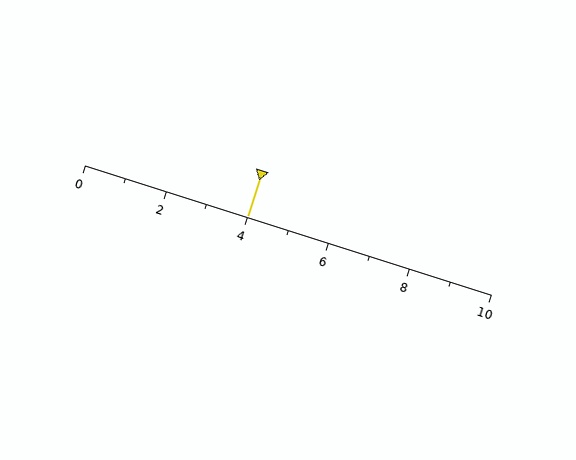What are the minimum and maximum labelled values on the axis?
The axis runs from 0 to 10.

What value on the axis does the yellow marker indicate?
The marker indicates approximately 4.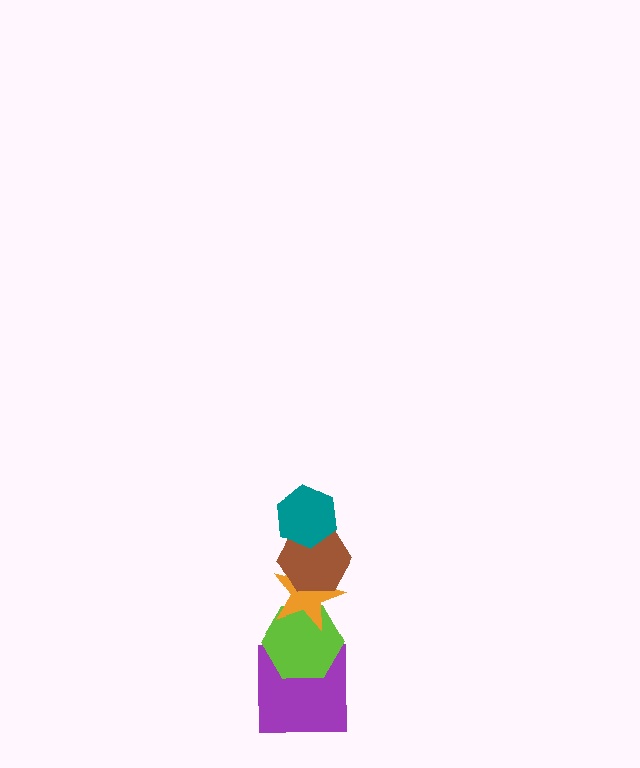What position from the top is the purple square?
The purple square is 5th from the top.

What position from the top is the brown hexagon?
The brown hexagon is 2nd from the top.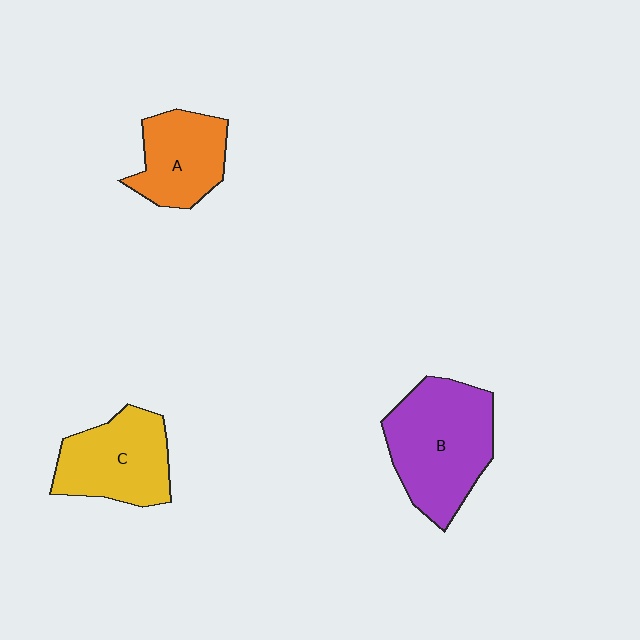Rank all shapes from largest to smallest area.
From largest to smallest: B (purple), C (yellow), A (orange).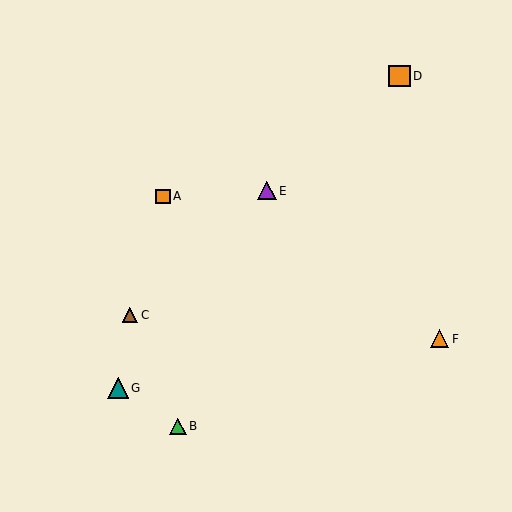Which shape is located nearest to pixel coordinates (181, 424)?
The green triangle (labeled B) at (178, 426) is nearest to that location.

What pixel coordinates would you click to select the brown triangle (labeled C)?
Click at (130, 315) to select the brown triangle C.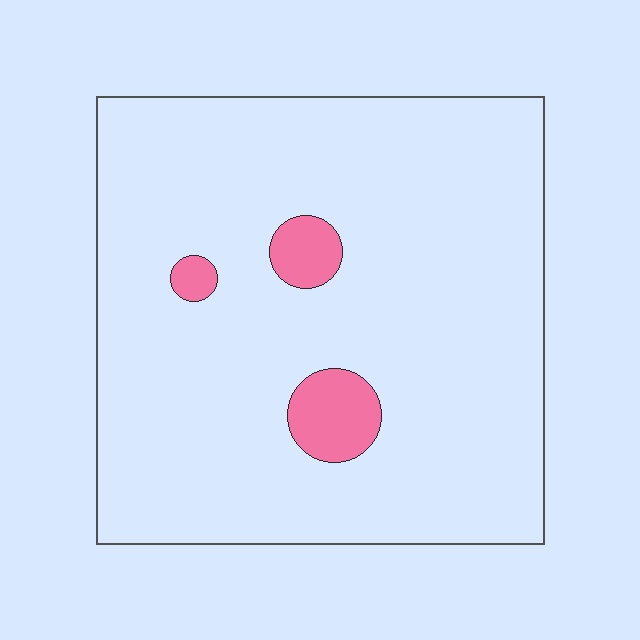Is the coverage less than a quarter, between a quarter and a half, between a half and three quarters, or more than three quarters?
Less than a quarter.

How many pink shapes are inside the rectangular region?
3.